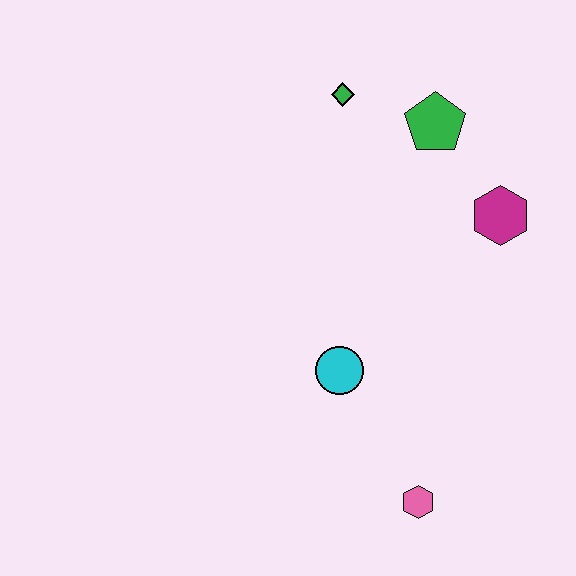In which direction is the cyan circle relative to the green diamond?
The cyan circle is below the green diamond.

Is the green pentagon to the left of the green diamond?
No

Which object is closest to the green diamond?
The green pentagon is closest to the green diamond.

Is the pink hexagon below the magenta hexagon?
Yes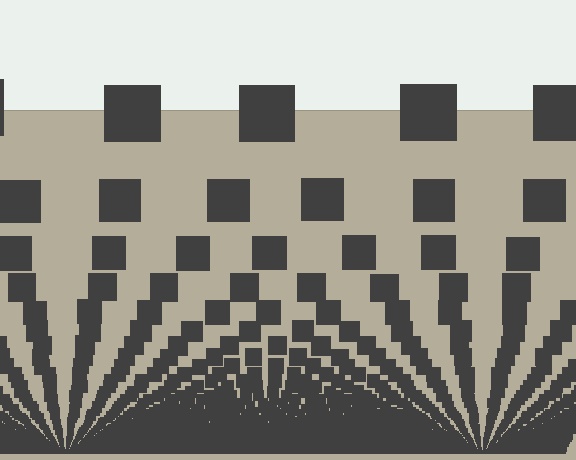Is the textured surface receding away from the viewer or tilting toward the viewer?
The surface appears to tilt toward the viewer. Texture elements get larger and sparser toward the top.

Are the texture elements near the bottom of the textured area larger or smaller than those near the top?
Smaller. The gradient is inverted — elements near the bottom are smaller and denser.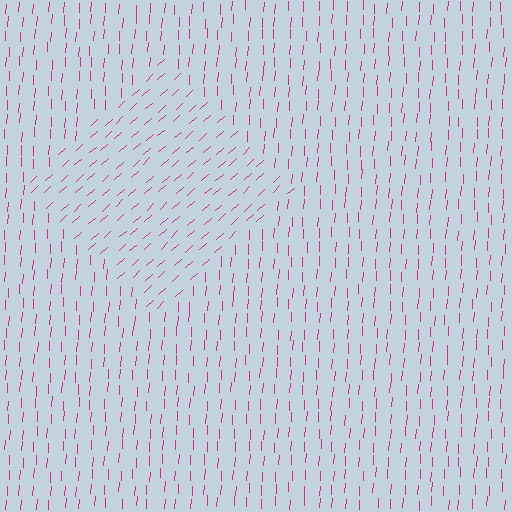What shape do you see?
I see a diamond.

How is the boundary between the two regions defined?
The boundary is defined purely by a change in line orientation (approximately 45 degrees difference). All lines are the same color and thickness.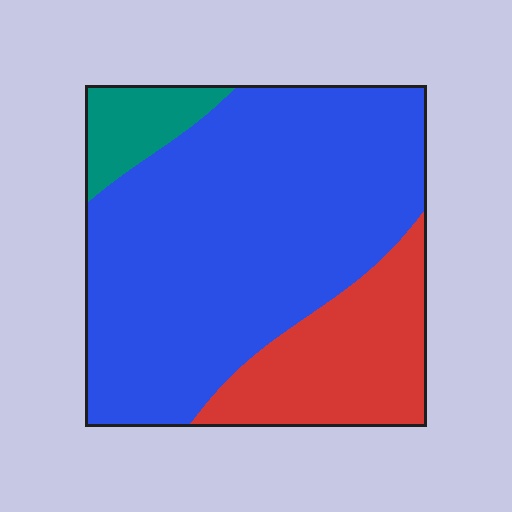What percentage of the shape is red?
Red takes up less than a quarter of the shape.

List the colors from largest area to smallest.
From largest to smallest: blue, red, teal.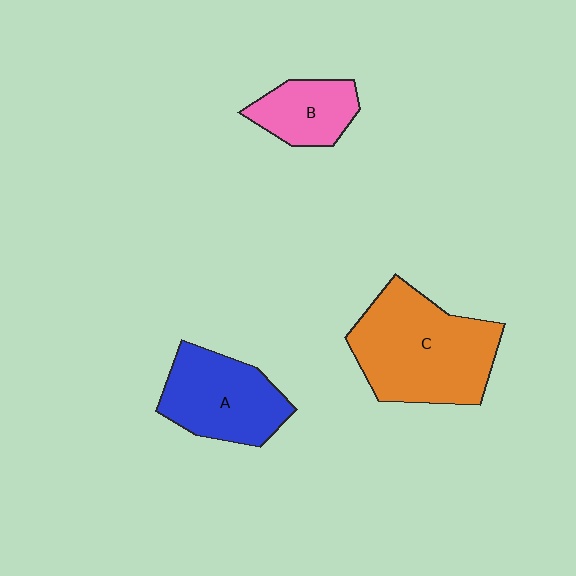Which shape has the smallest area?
Shape B (pink).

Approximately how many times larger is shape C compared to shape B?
Approximately 2.3 times.